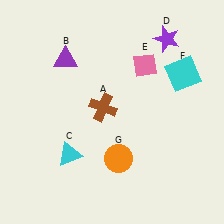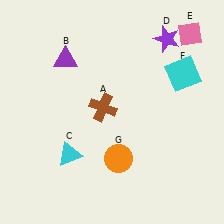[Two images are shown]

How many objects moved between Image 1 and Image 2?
1 object moved between the two images.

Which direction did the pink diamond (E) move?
The pink diamond (E) moved right.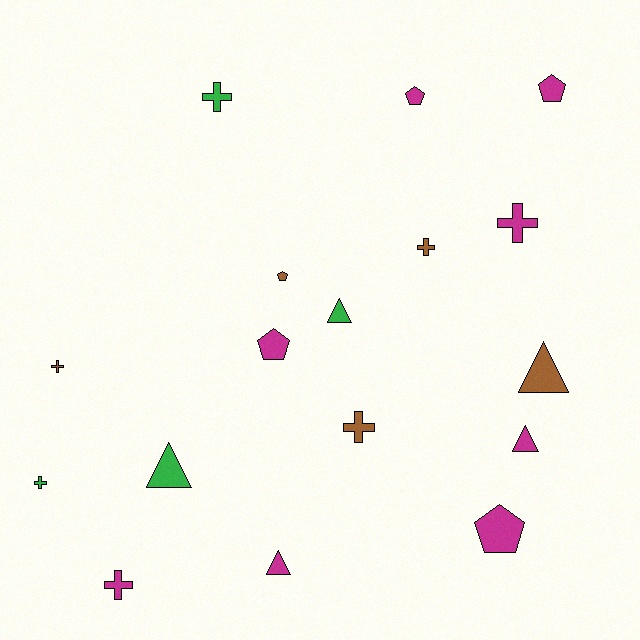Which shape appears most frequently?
Cross, with 7 objects.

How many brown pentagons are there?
There is 1 brown pentagon.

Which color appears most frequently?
Magenta, with 8 objects.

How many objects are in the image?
There are 17 objects.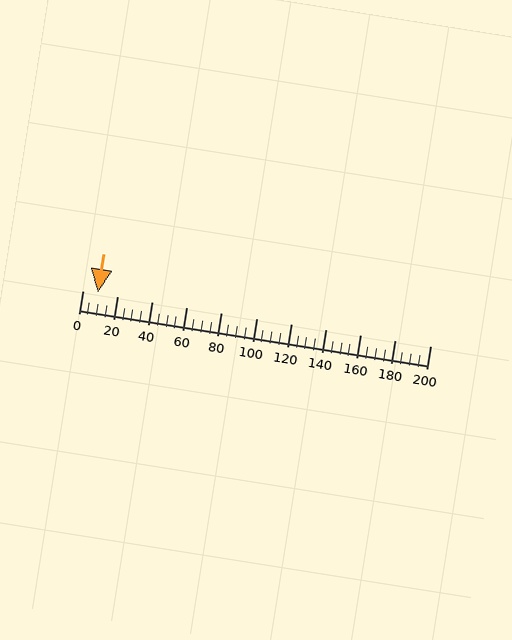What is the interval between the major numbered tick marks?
The major tick marks are spaced 20 units apart.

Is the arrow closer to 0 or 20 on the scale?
The arrow is closer to 0.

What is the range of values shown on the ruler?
The ruler shows values from 0 to 200.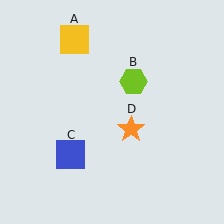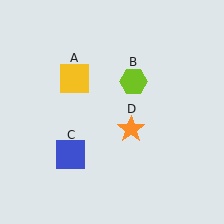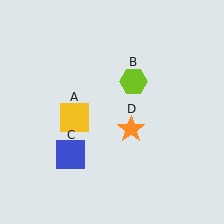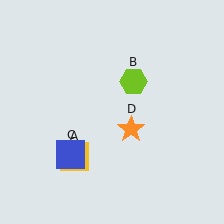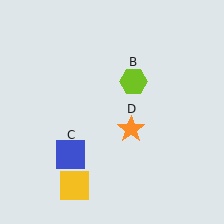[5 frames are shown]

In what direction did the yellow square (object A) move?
The yellow square (object A) moved down.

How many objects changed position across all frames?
1 object changed position: yellow square (object A).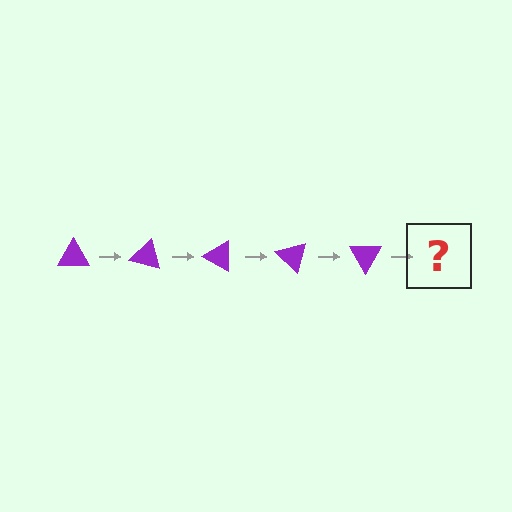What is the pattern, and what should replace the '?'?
The pattern is that the triangle rotates 15 degrees each step. The '?' should be a purple triangle rotated 75 degrees.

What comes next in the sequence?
The next element should be a purple triangle rotated 75 degrees.